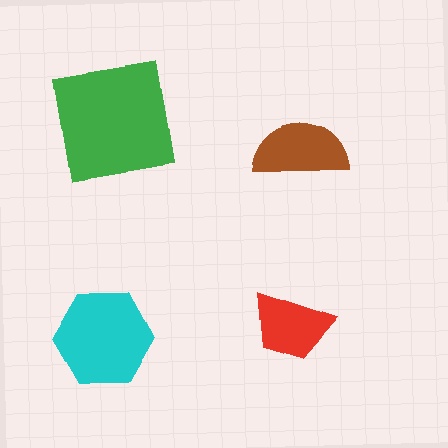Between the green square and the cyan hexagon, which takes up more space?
The green square.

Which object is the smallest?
The red trapezoid.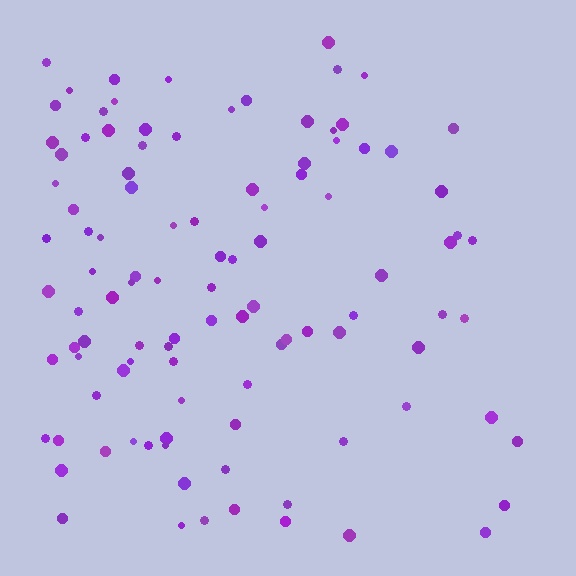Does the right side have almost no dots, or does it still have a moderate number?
Still a moderate number, just noticeably fewer than the left.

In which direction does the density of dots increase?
From right to left, with the left side densest.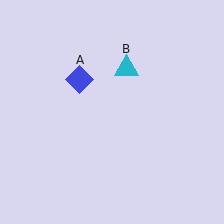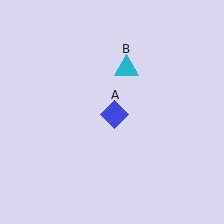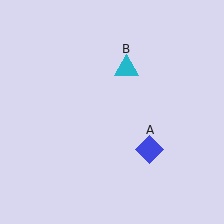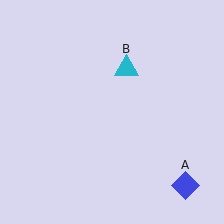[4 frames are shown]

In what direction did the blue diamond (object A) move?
The blue diamond (object A) moved down and to the right.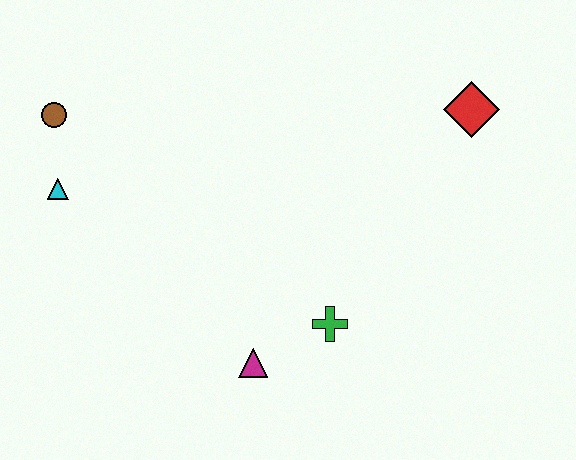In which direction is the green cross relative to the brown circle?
The green cross is to the right of the brown circle.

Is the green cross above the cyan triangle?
No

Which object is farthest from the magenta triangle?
The red diamond is farthest from the magenta triangle.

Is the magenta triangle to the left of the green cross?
Yes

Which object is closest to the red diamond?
The green cross is closest to the red diamond.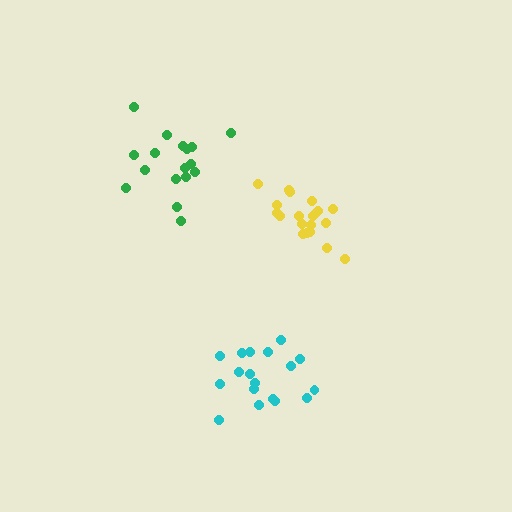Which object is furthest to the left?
The green cluster is leftmost.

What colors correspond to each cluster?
The clusters are colored: green, cyan, yellow.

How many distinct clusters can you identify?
There are 3 distinct clusters.